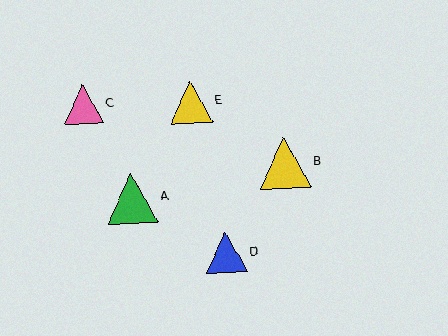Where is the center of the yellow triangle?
The center of the yellow triangle is at (191, 102).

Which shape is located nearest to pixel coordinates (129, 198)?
The green triangle (labeled A) at (132, 198) is nearest to that location.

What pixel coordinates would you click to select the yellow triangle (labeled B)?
Click at (285, 163) to select the yellow triangle B.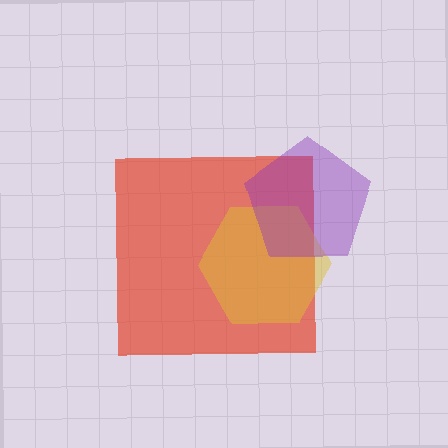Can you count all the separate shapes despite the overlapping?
Yes, there are 3 separate shapes.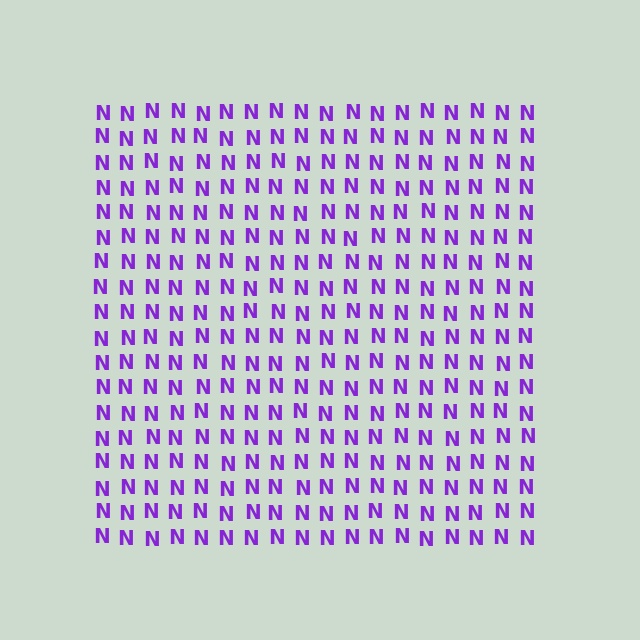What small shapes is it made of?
It is made of small letter N's.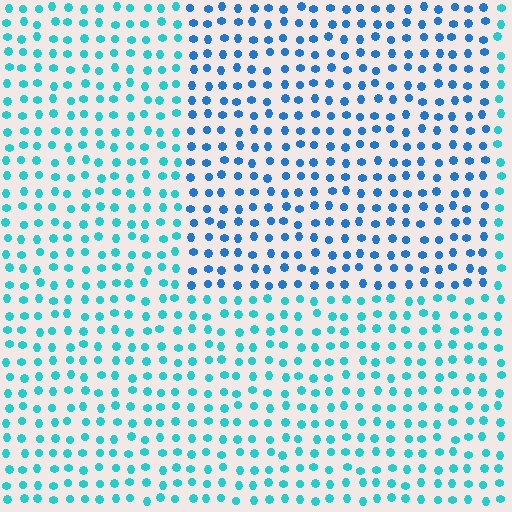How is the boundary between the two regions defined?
The boundary is defined purely by a slight shift in hue (about 31 degrees). Spacing, size, and orientation are identical on both sides.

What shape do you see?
I see a rectangle.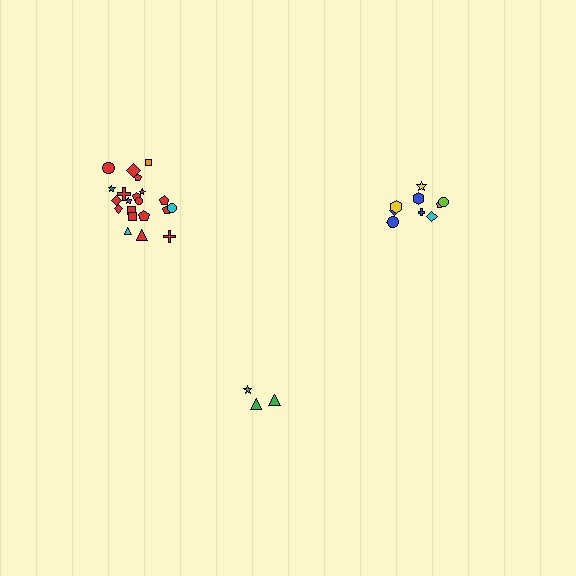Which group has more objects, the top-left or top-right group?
The top-left group.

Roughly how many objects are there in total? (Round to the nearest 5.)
Roughly 35 objects in total.